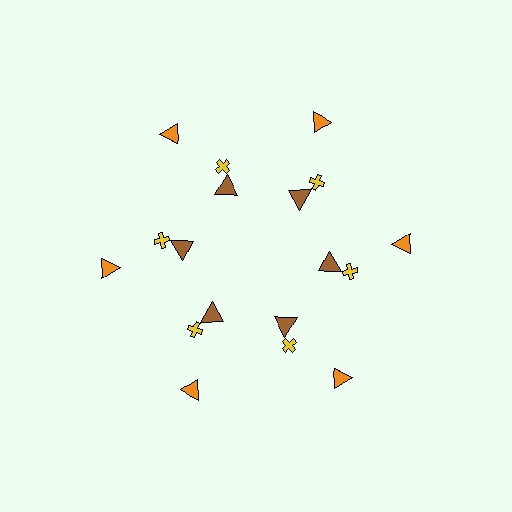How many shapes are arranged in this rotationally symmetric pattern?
There are 18 shapes, arranged in 6 groups of 3.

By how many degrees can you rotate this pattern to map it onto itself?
The pattern maps onto itself every 60 degrees of rotation.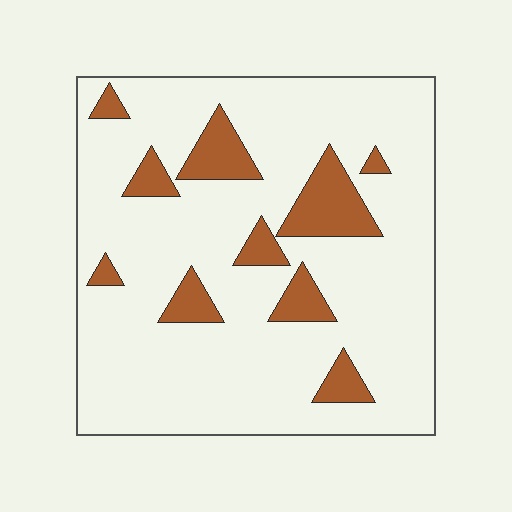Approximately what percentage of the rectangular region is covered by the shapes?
Approximately 15%.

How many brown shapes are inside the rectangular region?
10.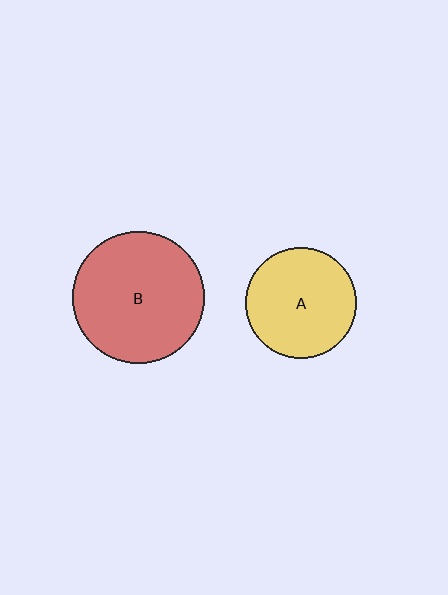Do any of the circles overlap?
No, none of the circles overlap.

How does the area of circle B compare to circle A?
Approximately 1.4 times.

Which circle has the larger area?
Circle B (red).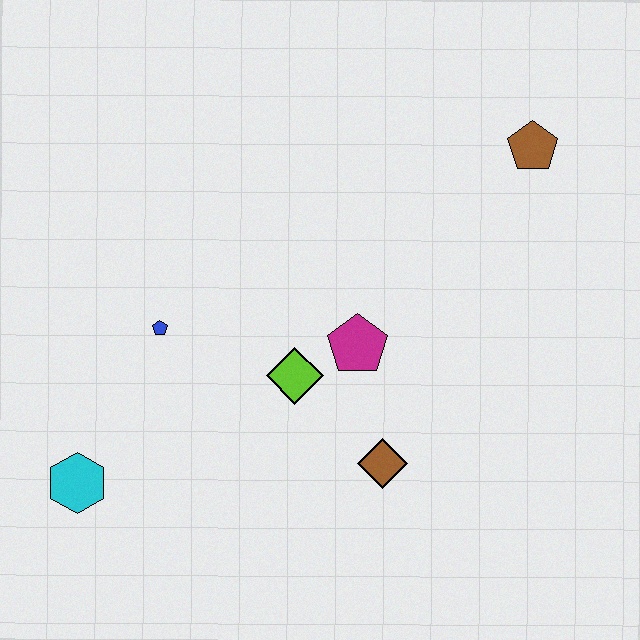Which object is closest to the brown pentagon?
The magenta pentagon is closest to the brown pentagon.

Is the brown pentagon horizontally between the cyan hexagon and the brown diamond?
No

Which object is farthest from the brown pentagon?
The cyan hexagon is farthest from the brown pentagon.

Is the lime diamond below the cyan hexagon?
No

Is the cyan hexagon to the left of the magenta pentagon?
Yes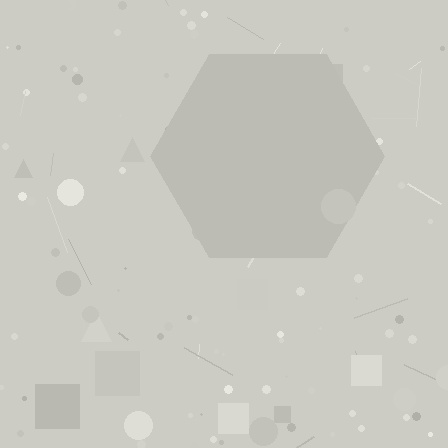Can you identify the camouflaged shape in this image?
The camouflaged shape is a hexagon.